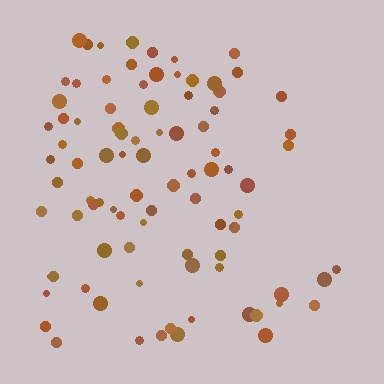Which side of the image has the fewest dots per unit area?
The right.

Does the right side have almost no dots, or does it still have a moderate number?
Still a moderate number, just noticeably fewer than the left.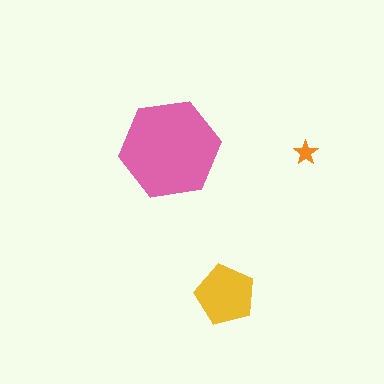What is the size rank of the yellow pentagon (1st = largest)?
2nd.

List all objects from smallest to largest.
The orange star, the yellow pentagon, the pink hexagon.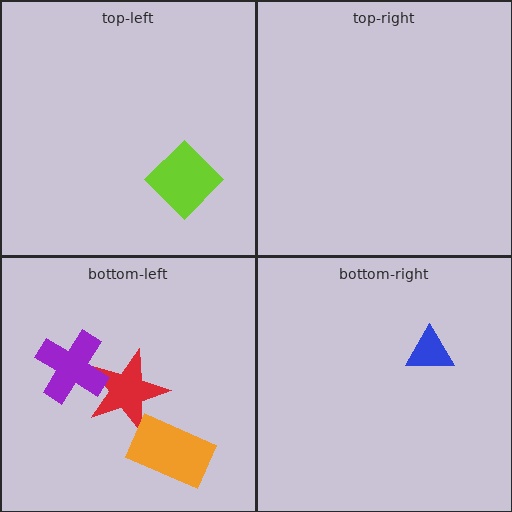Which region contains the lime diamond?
The top-left region.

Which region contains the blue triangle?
The bottom-right region.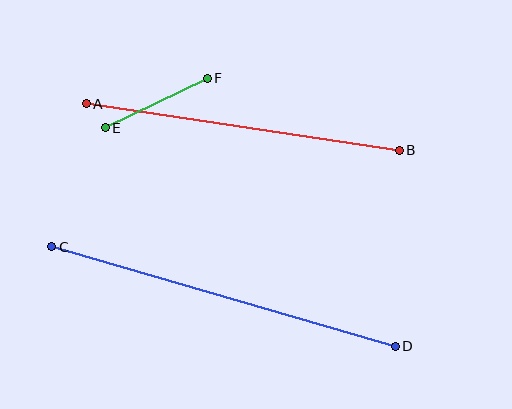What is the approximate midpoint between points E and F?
The midpoint is at approximately (156, 103) pixels.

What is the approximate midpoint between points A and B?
The midpoint is at approximately (243, 127) pixels.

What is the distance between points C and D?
The distance is approximately 358 pixels.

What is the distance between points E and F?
The distance is approximately 114 pixels.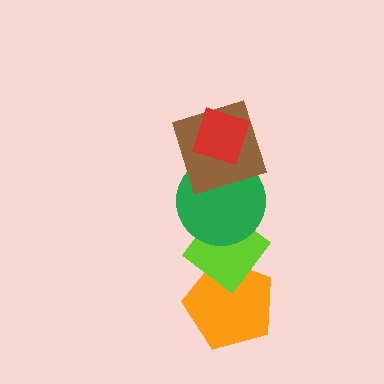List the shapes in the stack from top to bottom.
From top to bottom: the red diamond, the brown square, the green circle, the lime diamond, the orange pentagon.